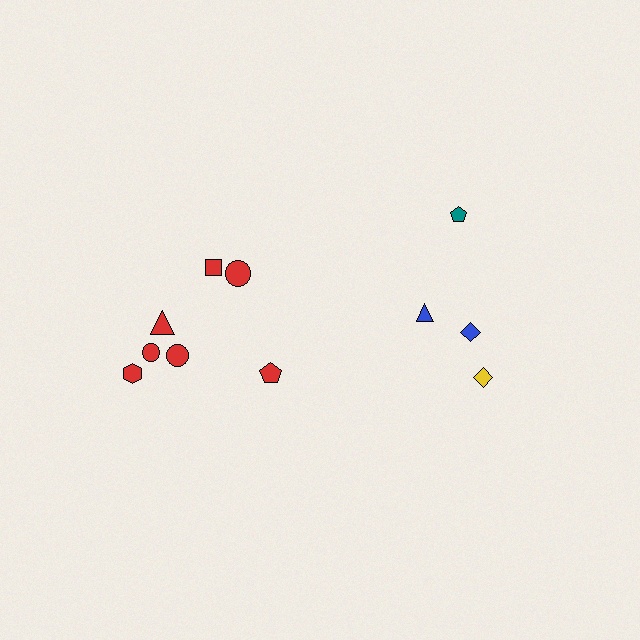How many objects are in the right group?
There are 4 objects.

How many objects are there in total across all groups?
There are 11 objects.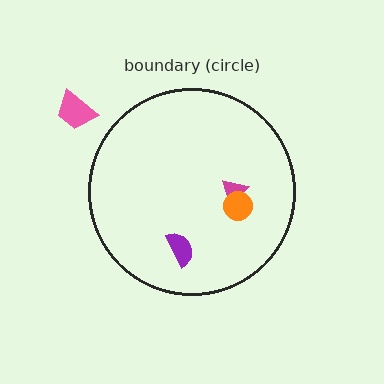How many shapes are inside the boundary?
3 inside, 1 outside.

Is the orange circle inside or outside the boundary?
Inside.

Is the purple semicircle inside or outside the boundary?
Inside.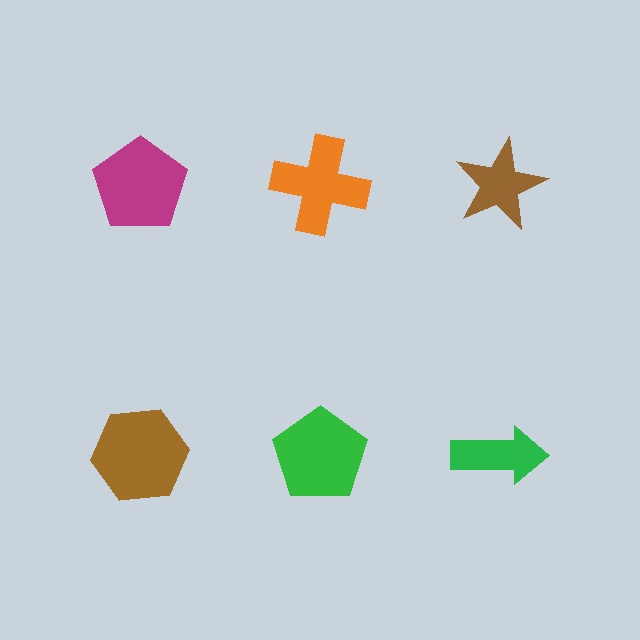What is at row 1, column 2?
An orange cross.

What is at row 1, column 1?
A magenta pentagon.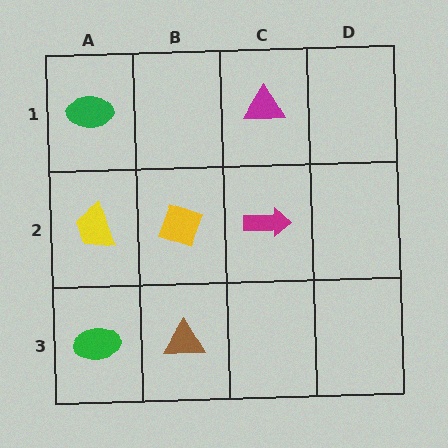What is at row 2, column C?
A magenta arrow.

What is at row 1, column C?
A magenta triangle.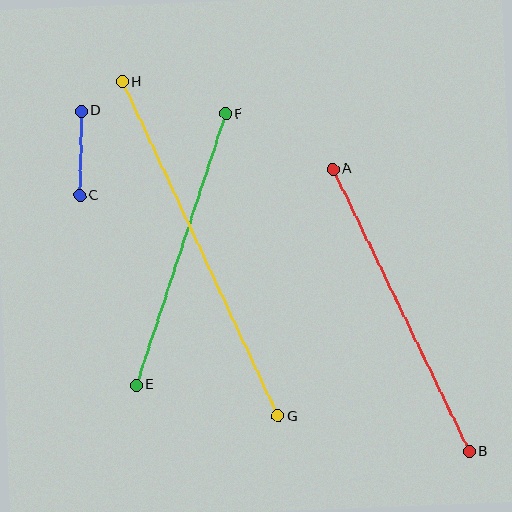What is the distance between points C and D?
The distance is approximately 85 pixels.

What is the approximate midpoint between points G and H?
The midpoint is at approximately (200, 249) pixels.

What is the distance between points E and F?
The distance is approximately 285 pixels.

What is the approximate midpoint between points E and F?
The midpoint is at approximately (181, 249) pixels.